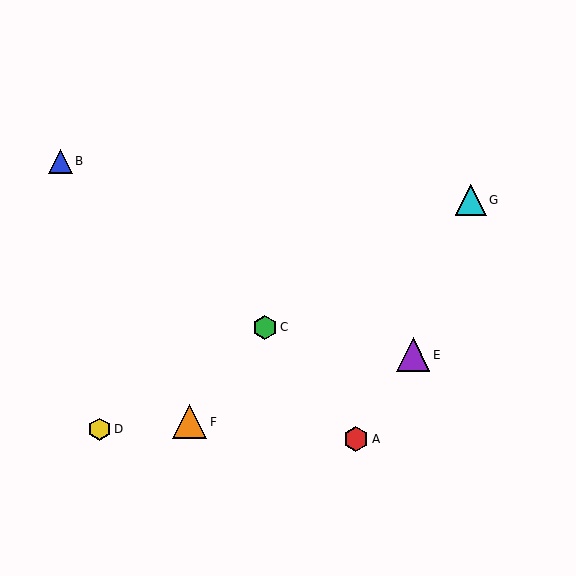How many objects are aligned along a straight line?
3 objects (C, D, G) are aligned along a straight line.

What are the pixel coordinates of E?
Object E is at (413, 355).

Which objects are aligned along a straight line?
Objects C, D, G are aligned along a straight line.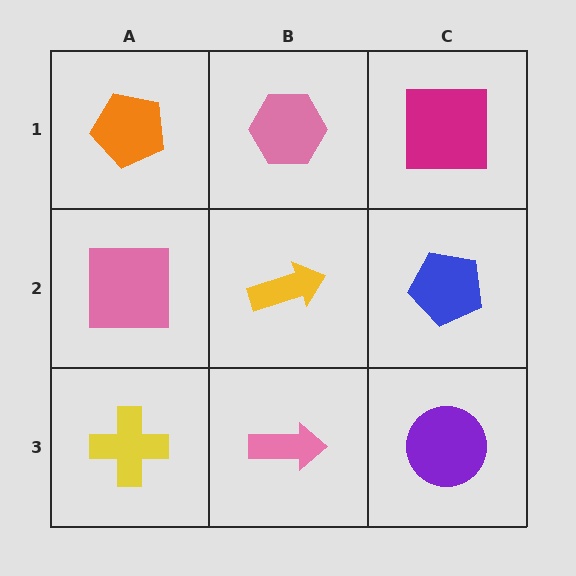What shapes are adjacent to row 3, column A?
A pink square (row 2, column A), a pink arrow (row 3, column B).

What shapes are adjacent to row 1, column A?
A pink square (row 2, column A), a pink hexagon (row 1, column B).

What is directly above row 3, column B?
A yellow arrow.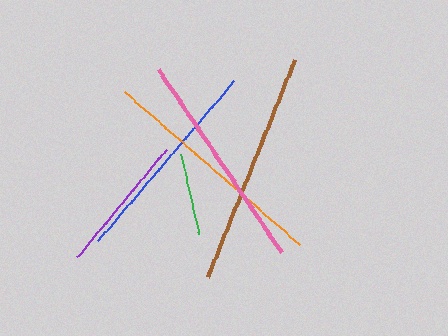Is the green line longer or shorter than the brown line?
The brown line is longer than the green line.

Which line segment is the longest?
The brown line is the longest at approximately 235 pixels.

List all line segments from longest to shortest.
From longest to shortest: brown, orange, pink, blue, purple, green.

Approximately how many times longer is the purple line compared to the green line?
The purple line is approximately 1.7 times the length of the green line.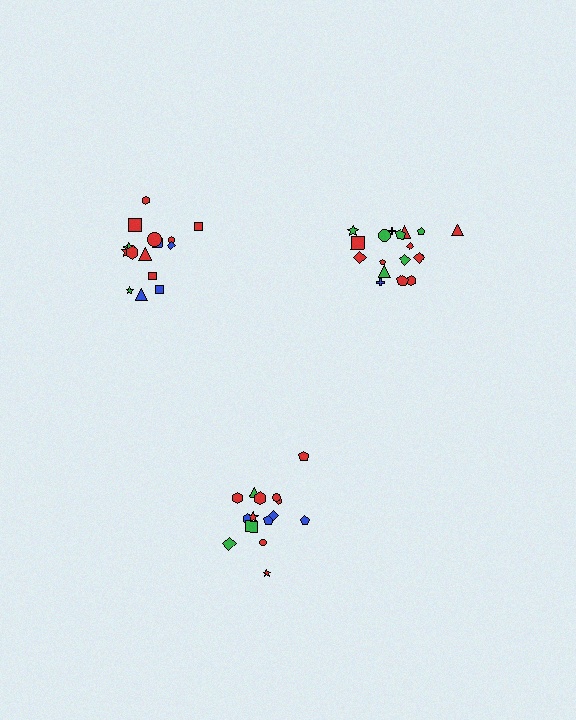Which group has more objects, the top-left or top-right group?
The top-right group.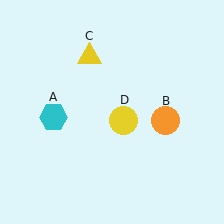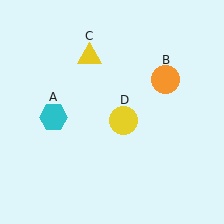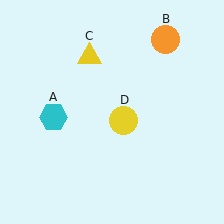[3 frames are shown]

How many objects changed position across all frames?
1 object changed position: orange circle (object B).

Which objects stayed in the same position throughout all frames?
Cyan hexagon (object A) and yellow triangle (object C) and yellow circle (object D) remained stationary.